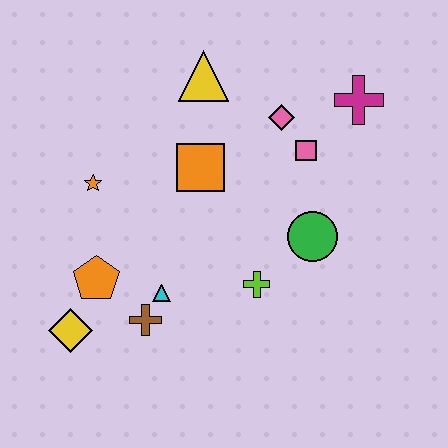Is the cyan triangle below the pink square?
Yes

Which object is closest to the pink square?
The pink diamond is closest to the pink square.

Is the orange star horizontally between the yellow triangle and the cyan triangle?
No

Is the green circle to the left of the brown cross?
No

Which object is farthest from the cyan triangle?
The magenta cross is farthest from the cyan triangle.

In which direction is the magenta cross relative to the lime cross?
The magenta cross is above the lime cross.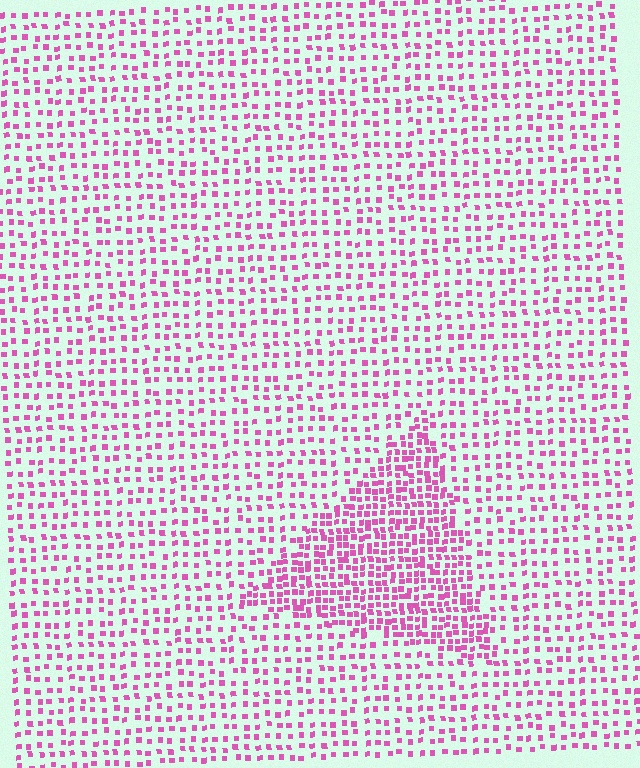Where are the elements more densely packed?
The elements are more densely packed inside the triangle boundary.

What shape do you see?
I see a triangle.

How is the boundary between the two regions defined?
The boundary is defined by a change in element density (approximately 2.0x ratio). All elements are the same color, size, and shape.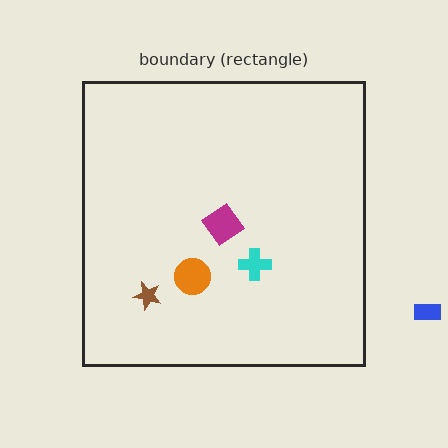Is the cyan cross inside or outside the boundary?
Inside.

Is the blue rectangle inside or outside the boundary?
Outside.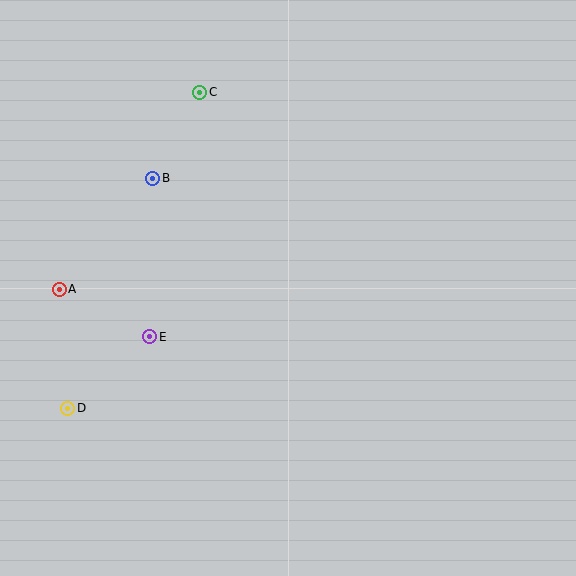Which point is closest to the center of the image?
Point E at (150, 337) is closest to the center.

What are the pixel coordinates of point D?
Point D is at (68, 408).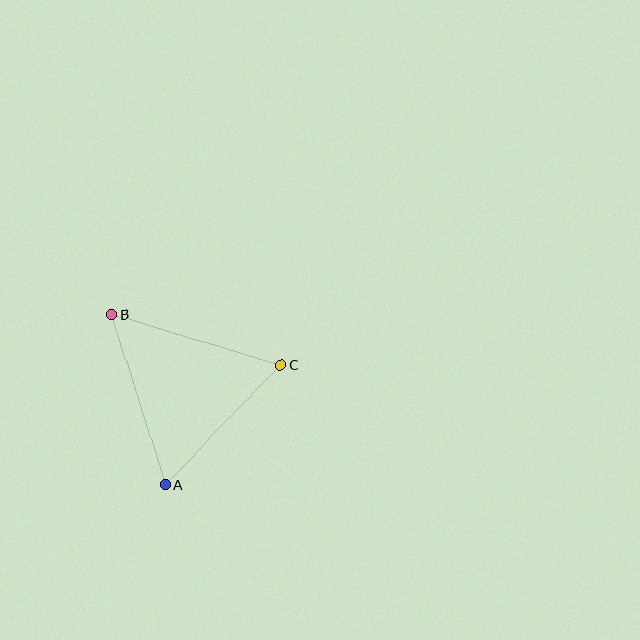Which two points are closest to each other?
Points A and C are closest to each other.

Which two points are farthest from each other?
Points A and B are farthest from each other.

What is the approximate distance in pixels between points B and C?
The distance between B and C is approximately 176 pixels.